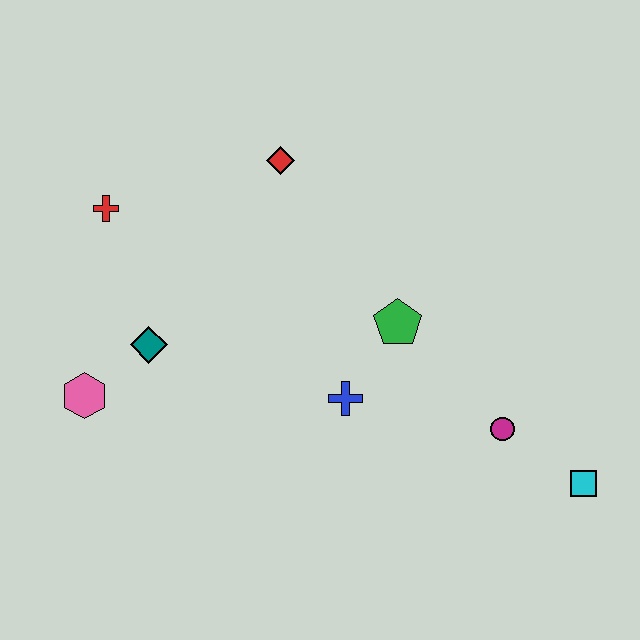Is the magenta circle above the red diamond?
No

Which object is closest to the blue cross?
The green pentagon is closest to the blue cross.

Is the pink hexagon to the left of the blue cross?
Yes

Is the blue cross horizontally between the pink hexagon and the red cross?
No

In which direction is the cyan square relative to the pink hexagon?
The cyan square is to the right of the pink hexagon.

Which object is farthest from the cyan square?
The red cross is farthest from the cyan square.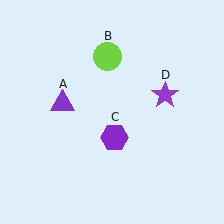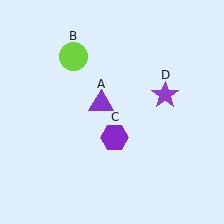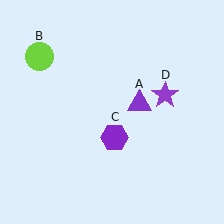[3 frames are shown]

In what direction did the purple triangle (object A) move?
The purple triangle (object A) moved right.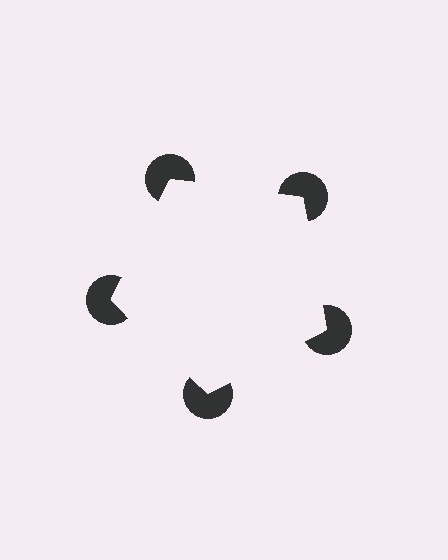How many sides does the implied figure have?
5 sides.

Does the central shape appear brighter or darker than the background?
It typically appears slightly brighter than the background, even though no actual brightness change is drawn.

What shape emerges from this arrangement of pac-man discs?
An illusory pentagon — its edges are inferred from the aligned wedge cuts in the pac-man discs, not physically drawn.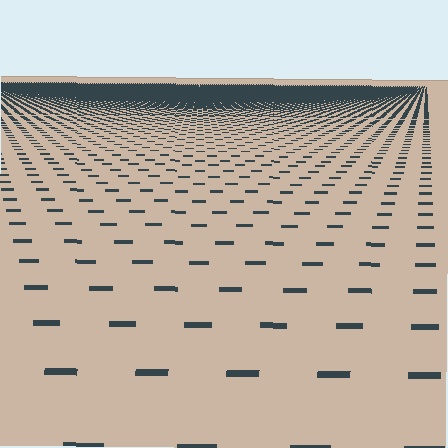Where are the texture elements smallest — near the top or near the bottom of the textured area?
Near the top.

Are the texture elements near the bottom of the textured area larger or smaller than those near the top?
Larger. Near the bottom, elements are closer to the viewer and appear at a bigger on-screen size.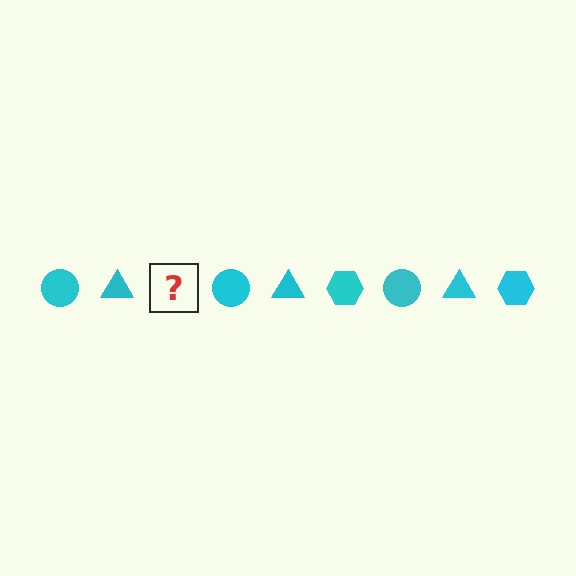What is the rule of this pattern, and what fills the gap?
The rule is that the pattern cycles through circle, triangle, hexagon shapes in cyan. The gap should be filled with a cyan hexagon.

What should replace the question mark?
The question mark should be replaced with a cyan hexagon.